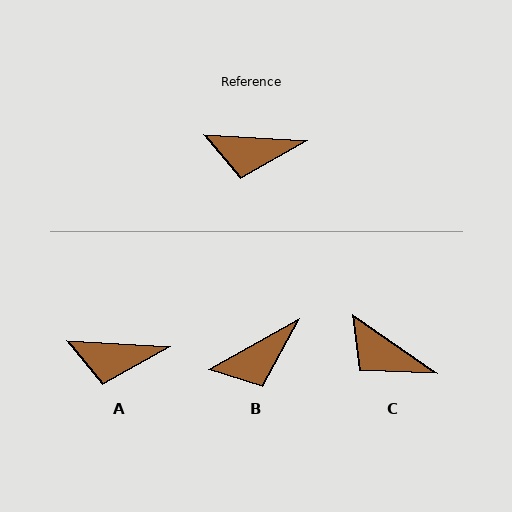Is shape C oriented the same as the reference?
No, it is off by about 32 degrees.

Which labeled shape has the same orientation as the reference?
A.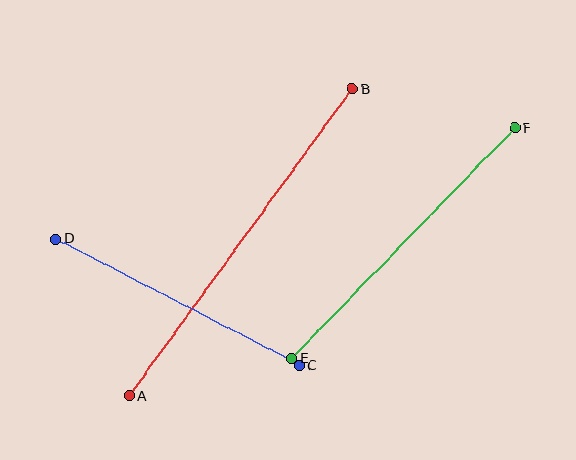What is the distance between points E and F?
The distance is approximately 320 pixels.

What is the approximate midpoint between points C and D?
The midpoint is at approximately (178, 302) pixels.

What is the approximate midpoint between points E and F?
The midpoint is at approximately (403, 243) pixels.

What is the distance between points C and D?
The distance is approximately 275 pixels.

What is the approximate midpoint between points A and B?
The midpoint is at approximately (241, 243) pixels.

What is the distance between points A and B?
The distance is approximately 379 pixels.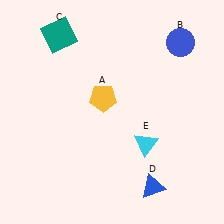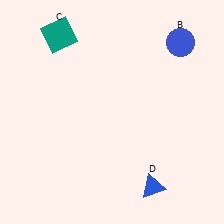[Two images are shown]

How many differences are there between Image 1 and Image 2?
There are 2 differences between the two images.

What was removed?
The yellow pentagon (A), the cyan triangle (E) were removed in Image 2.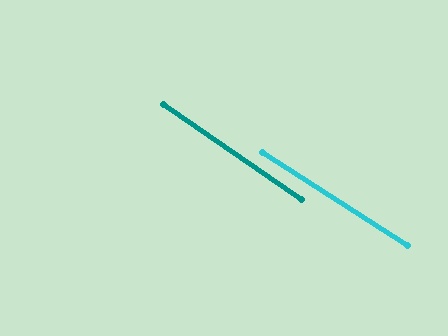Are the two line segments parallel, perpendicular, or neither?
Parallel — their directions differ by only 1.9°.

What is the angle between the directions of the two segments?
Approximately 2 degrees.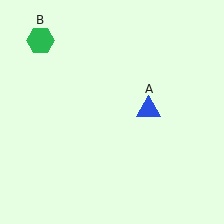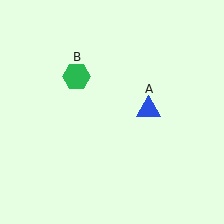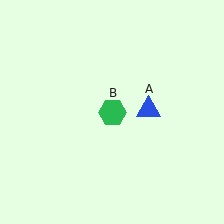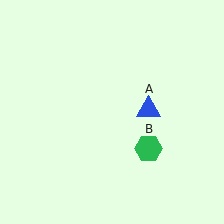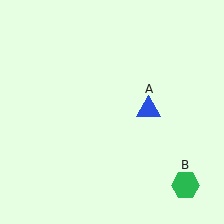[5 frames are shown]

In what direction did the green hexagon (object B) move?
The green hexagon (object B) moved down and to the right.